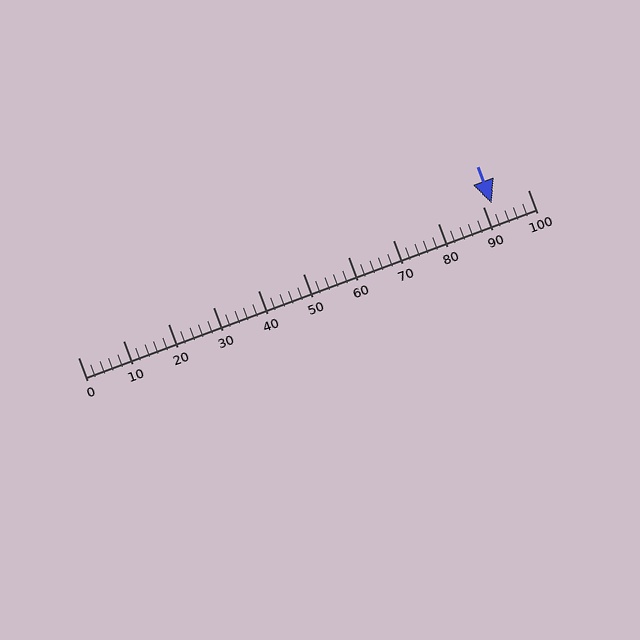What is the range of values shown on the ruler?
The ruler shows values from 0 to 100.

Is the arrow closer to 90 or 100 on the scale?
The arrow is closer to 90.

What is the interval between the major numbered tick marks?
The major tick marks are spaced 10 units apart.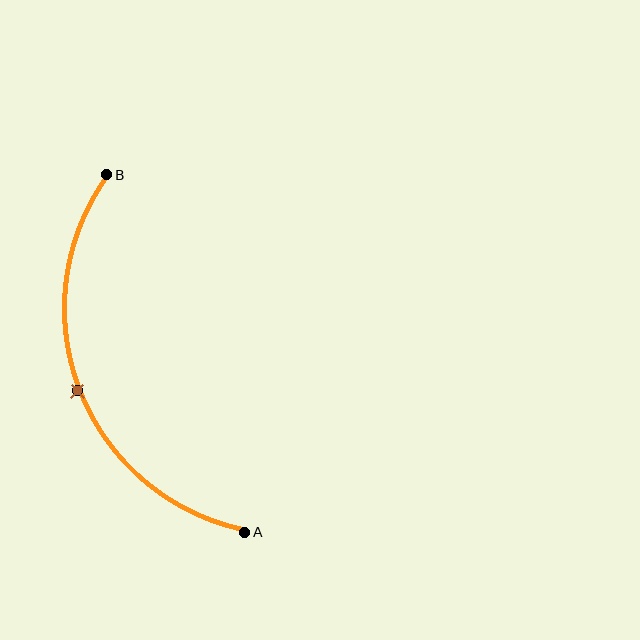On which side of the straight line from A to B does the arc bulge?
The arc bulges to the left of the straight line connecting A and B.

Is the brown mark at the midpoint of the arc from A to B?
Yes. The brown mark lies on the arc at equal arc-length from both A and B — it is the arc midpoint.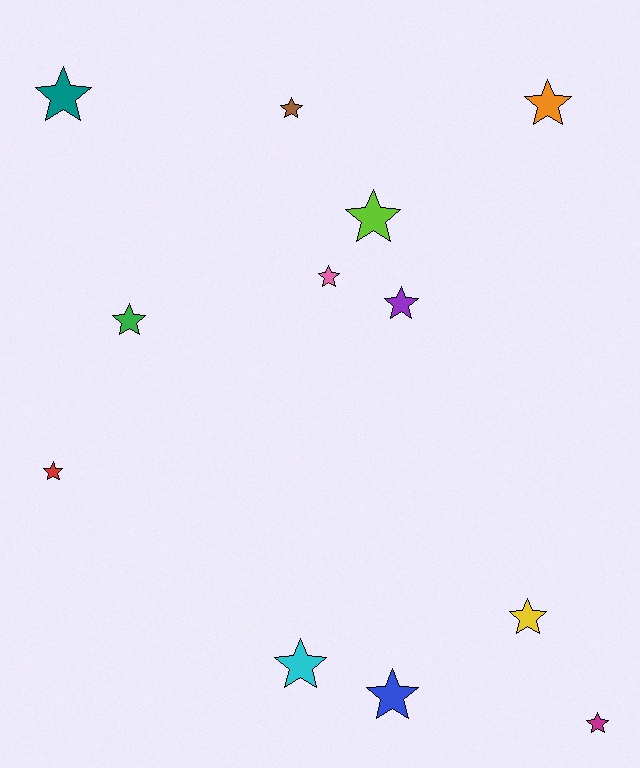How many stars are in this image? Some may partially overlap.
There are 12 stars.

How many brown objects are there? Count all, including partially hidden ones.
There is 1 brown object.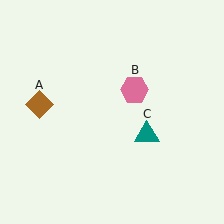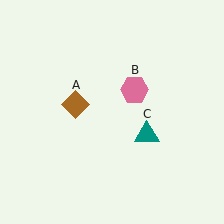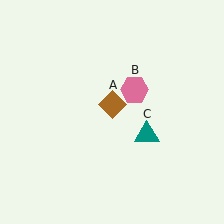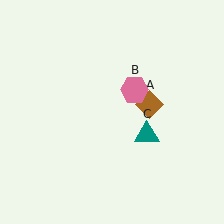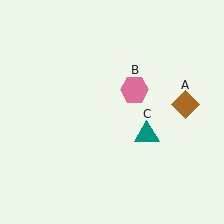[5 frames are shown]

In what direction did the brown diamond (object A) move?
The brown diamond (object A) moved right.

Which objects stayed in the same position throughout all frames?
Pink hexagon (object B) and teal triangle (object C) remained stationary.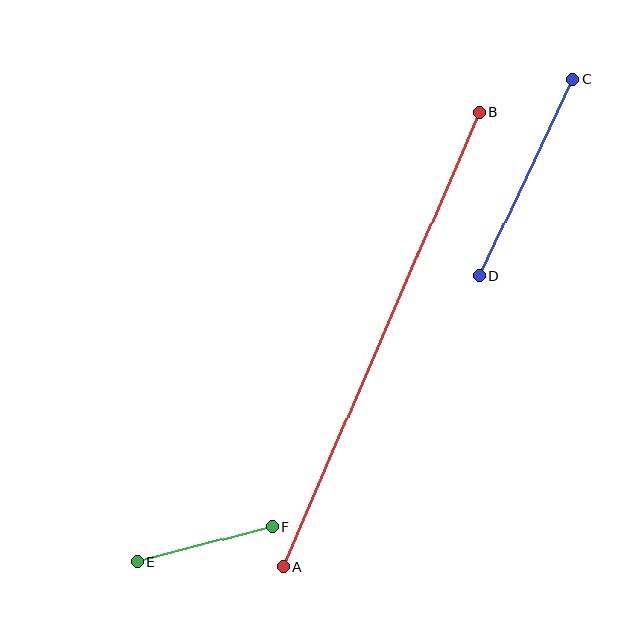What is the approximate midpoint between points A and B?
The midpoint is at approximately (381, 339) pixels.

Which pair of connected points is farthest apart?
Points A and B are farthest apart.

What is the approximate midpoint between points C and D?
The midpoint is at approximately (526, 178) pixels.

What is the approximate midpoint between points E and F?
The midpoint is at approximately (205, 544) pixels.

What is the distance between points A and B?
The distance is approximately 495 pixels.